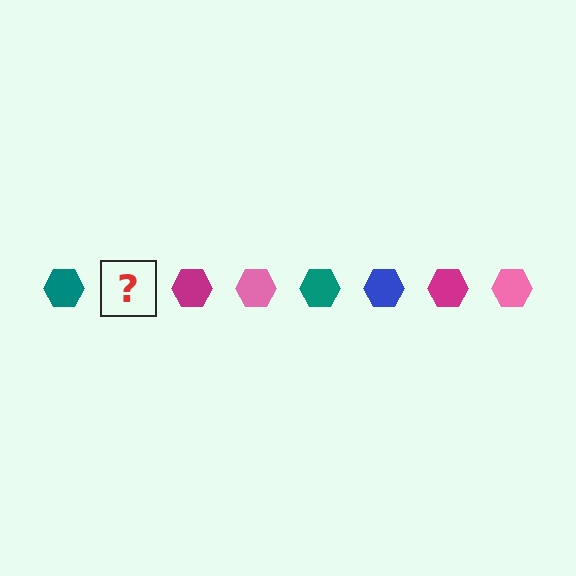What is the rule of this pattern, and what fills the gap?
The rule is that the pattern cycles through teal, blue, magenta, pink hexagons. The gap should be filled with a blue hexagon.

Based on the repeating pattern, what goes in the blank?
The blank should be a blue hexagon.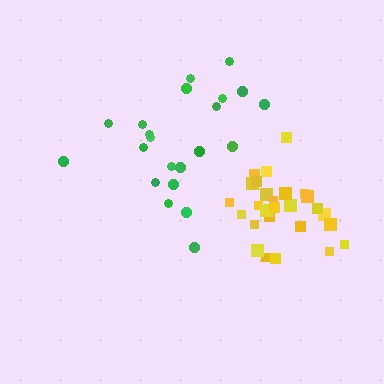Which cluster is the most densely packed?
Yellow.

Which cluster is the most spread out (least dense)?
Green.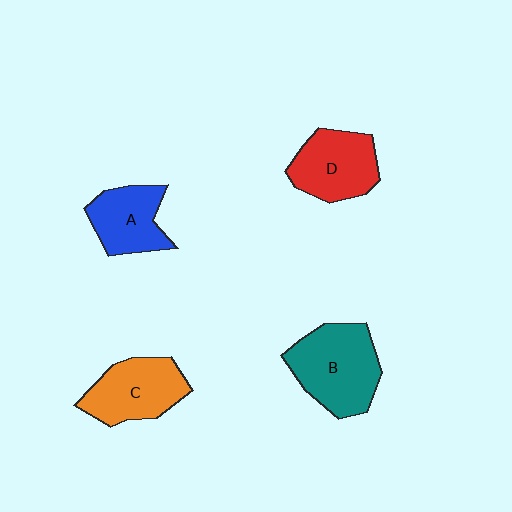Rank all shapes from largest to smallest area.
From largest to smallest: B (teal), C (orange), D (red), A (blue).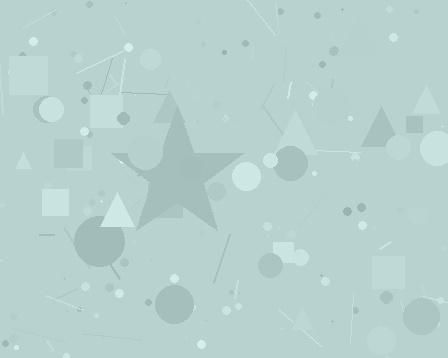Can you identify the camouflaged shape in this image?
The camouflaged shape is a star.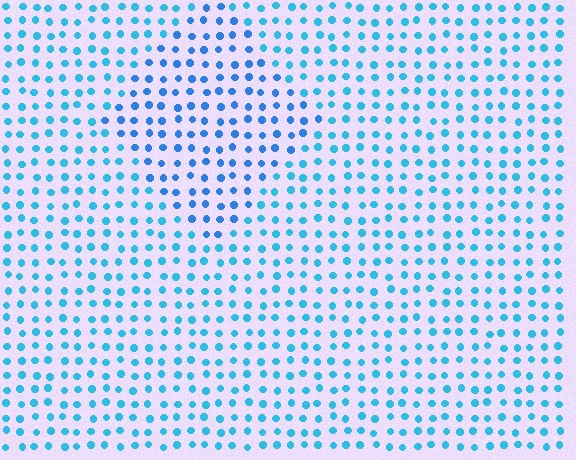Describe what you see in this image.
The image is filled with small cyan elements in a uniform arrangement. A diamond-shaped region is visible where the elements are tinted to a slightly different hue, forming a subtle color boundary.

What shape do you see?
I see a diamond.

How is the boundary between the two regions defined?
The boundary is defined purely by a slight shift in hue (about 21 degrees). Spacing, size, and orientation are identical on both sides.